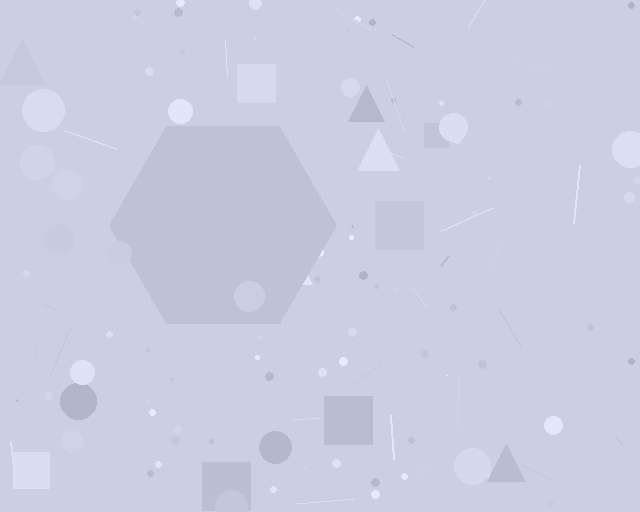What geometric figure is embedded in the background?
A hexagon is embedded in the background.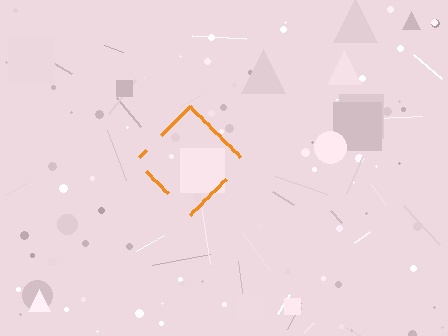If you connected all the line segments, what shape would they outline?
They would outline a diamond.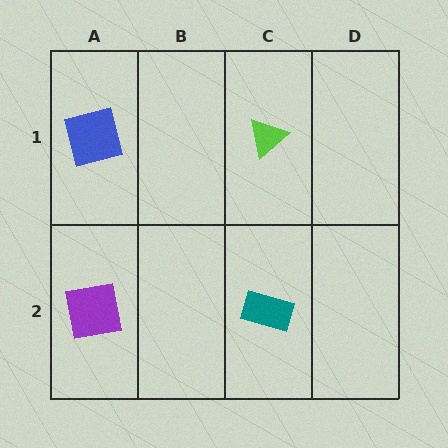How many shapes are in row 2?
2 shapes.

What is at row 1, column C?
A lime triangle.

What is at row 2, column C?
A teal rectangle.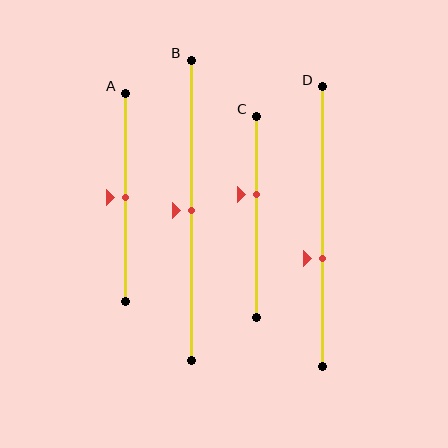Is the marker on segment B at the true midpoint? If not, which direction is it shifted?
Yes, the marker on segment B is at the true midpoint.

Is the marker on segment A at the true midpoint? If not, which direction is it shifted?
Yes, the marker on segment A is at the true midpoint.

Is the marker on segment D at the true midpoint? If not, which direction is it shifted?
No, the marker on segment D is shifted downward by about 11% of the segment length.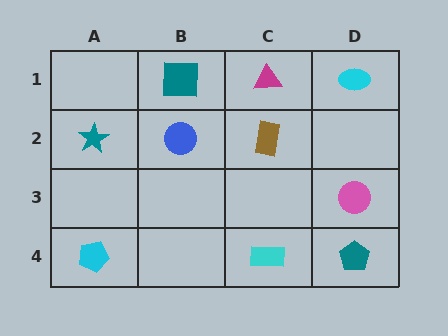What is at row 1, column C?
A magenta triangle.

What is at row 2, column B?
A blue circle.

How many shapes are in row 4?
3 shapes.